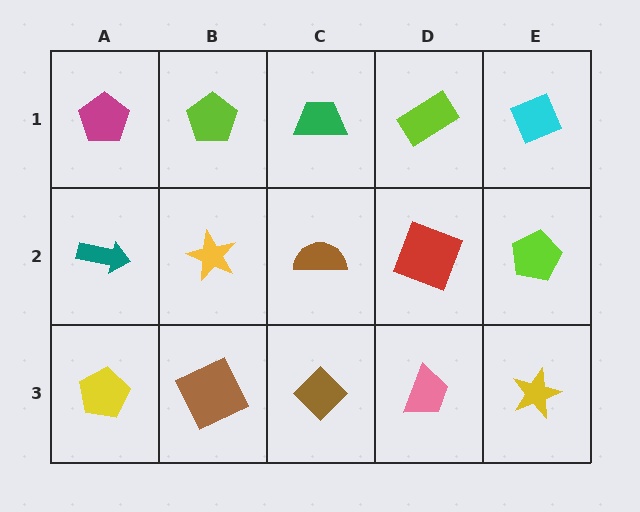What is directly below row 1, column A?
A teal arrow.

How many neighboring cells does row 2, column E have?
3.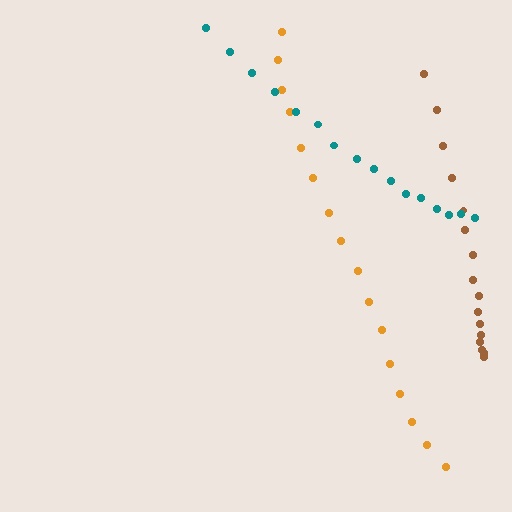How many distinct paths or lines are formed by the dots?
There are 3 distinct paths.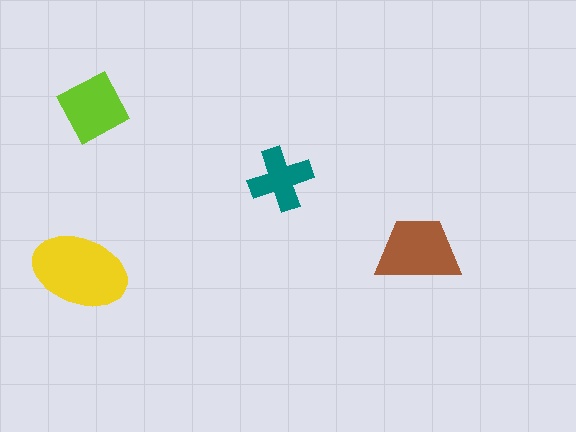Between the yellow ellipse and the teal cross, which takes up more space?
The yellow ellipse.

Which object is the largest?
The yellow ellipse.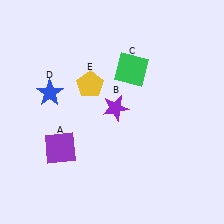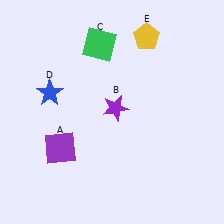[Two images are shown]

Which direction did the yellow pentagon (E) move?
The yellow pentagon (E) moved right.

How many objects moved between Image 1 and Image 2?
2 objects moved between the two images.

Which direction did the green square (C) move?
The green square (C) moved left.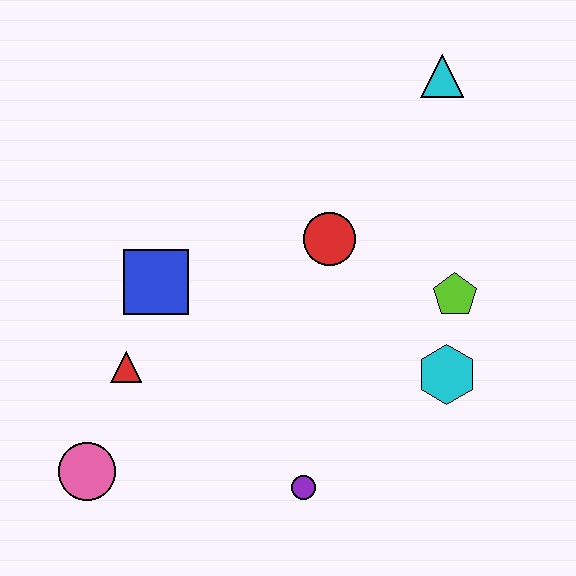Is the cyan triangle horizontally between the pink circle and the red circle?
No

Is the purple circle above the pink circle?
No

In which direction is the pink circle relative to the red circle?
The pink circle is to the left of the red circle.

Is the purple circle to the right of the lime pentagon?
No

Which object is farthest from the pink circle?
The cyan triangle is farthest from the pink circle.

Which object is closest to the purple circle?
The cyan hexagon is closest to the purple circle.